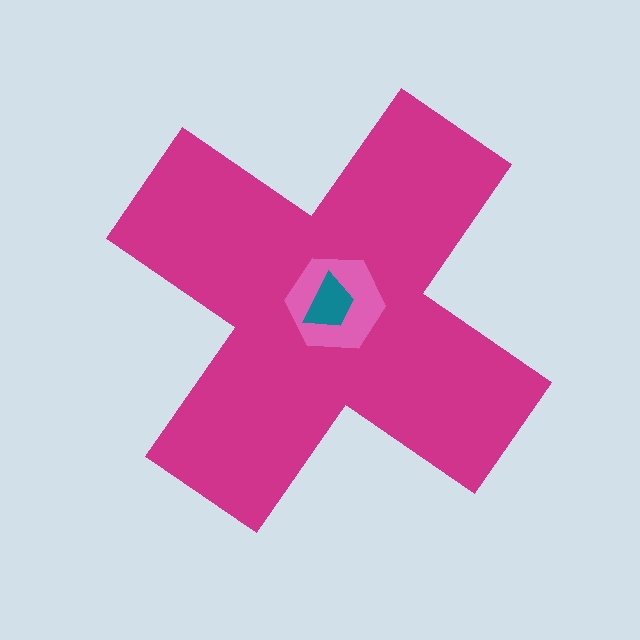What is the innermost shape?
The teal trapezoid.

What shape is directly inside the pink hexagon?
The teal trapezoid.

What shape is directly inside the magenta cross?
The pink hexagon.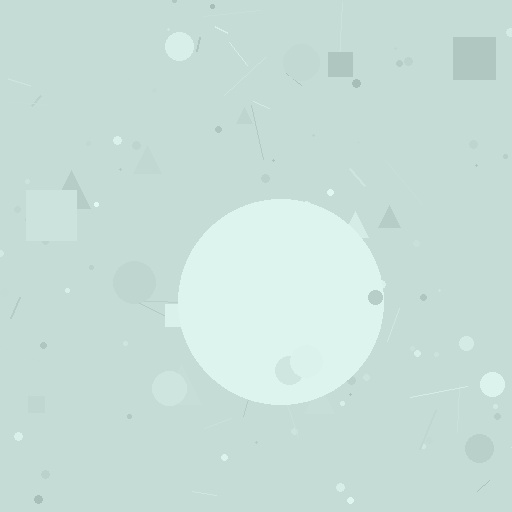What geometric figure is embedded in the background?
A circle is embedded in the background.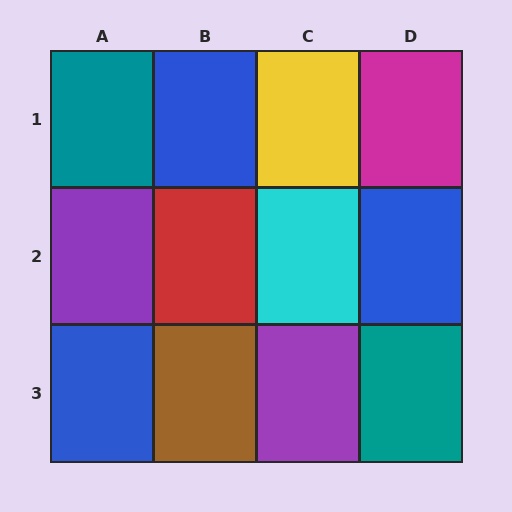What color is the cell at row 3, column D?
Teal.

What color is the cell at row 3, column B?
Brown.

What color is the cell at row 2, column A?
Purple.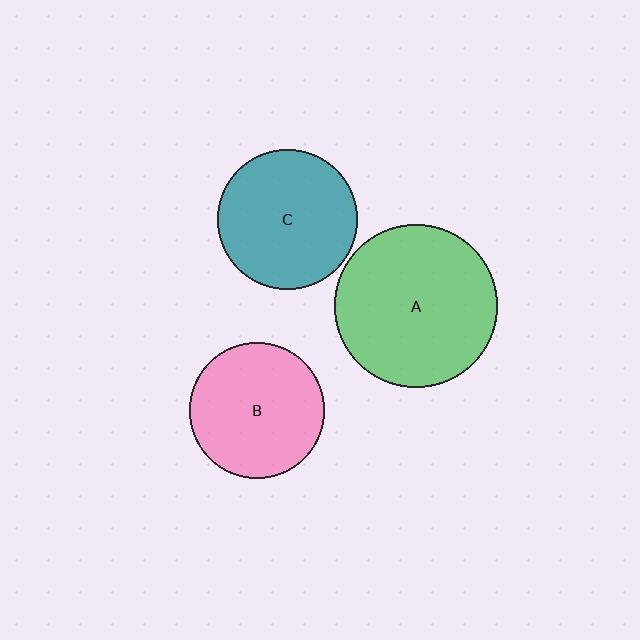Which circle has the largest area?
Circle A (green).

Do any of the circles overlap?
No, none of the circles overlap.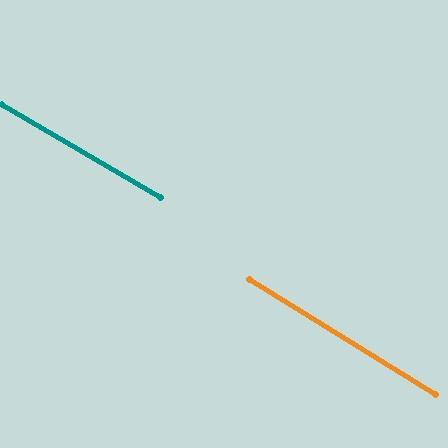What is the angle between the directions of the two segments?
Approximately 1 degree.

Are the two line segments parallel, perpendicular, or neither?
Parallel — their directions differ by only 1.3°.